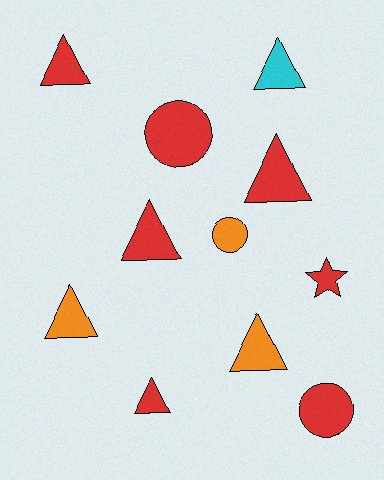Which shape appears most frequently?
Triangle, with 7 objects.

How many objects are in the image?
There are 11 objects.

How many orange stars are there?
There are no orange stars.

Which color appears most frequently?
Red, with 7 objects.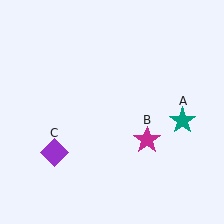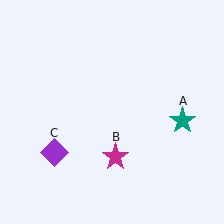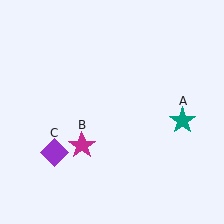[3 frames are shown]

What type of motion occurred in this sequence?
The magenta star (object B) rotated clockwise around the center of the scene.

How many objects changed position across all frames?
1 object changed position: magenta star (object B).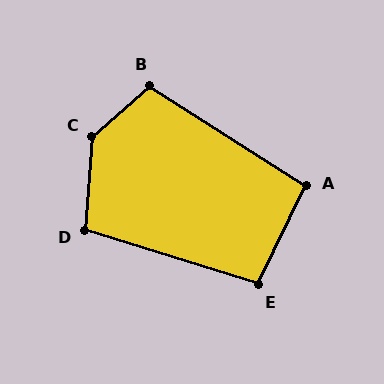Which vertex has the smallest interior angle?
A, at approximately 97 degrees.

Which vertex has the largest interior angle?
C, at approximately 136 degrees.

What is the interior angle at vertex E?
Approximately 98 degrees (obtuse).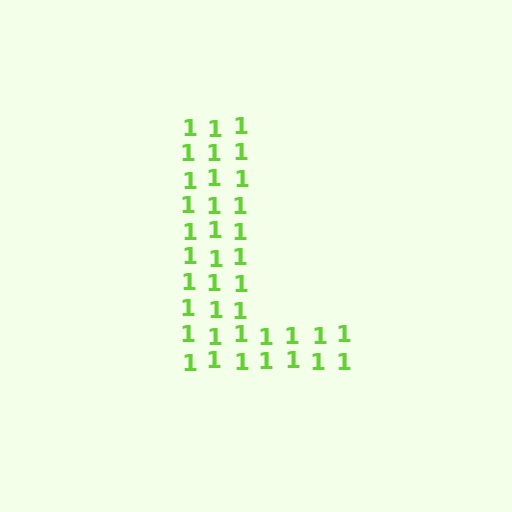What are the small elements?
The small elements are digit 1's.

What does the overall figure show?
The overall figure shows the letter L.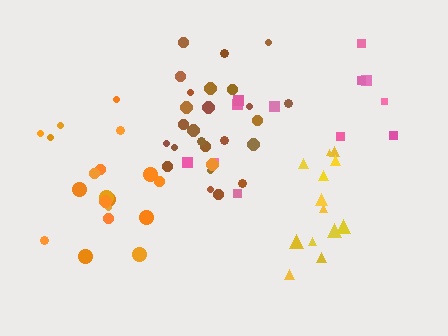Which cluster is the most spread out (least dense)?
Pink.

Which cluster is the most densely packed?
Brown.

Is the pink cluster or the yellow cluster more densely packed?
Yellow.